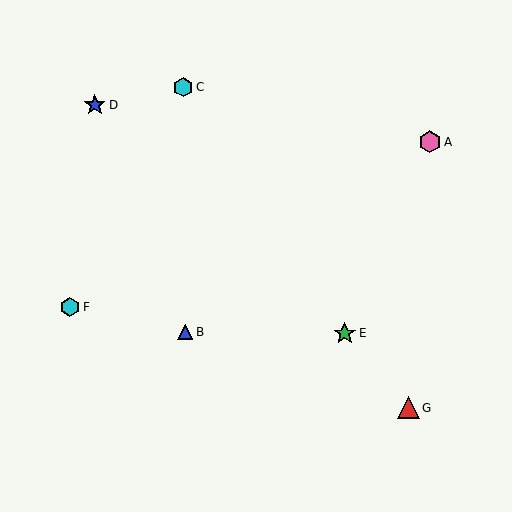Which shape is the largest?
The red triangle (labeled G) is the largest.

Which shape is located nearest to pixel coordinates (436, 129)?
The pink hexagon (labeled A) at (430, 142) is nearest to that location.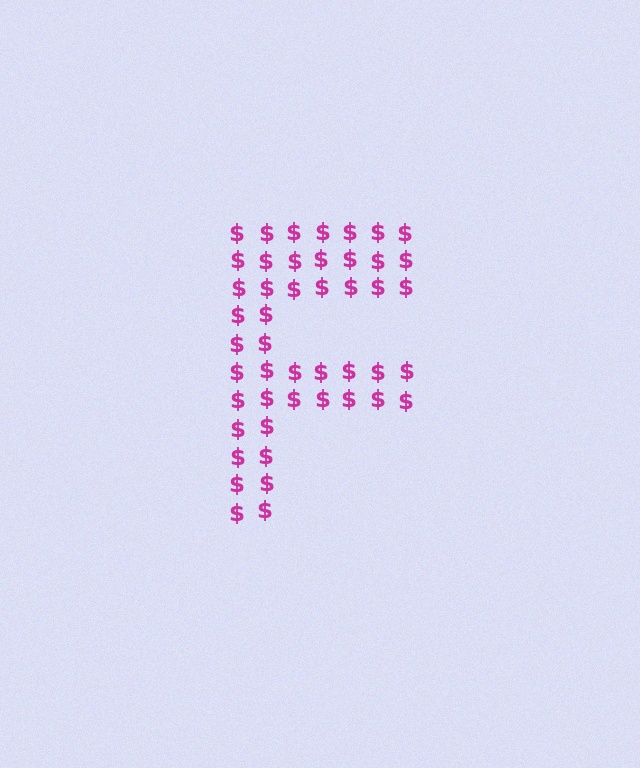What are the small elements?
The small elements are dollar signs.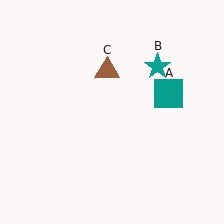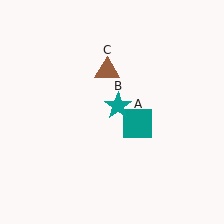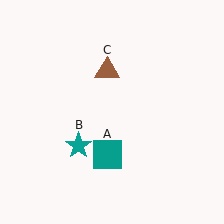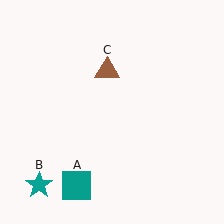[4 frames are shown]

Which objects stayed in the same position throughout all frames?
Brown triangle (object C) remained stationary.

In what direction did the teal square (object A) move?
The teal square (object A) moved down and to the left.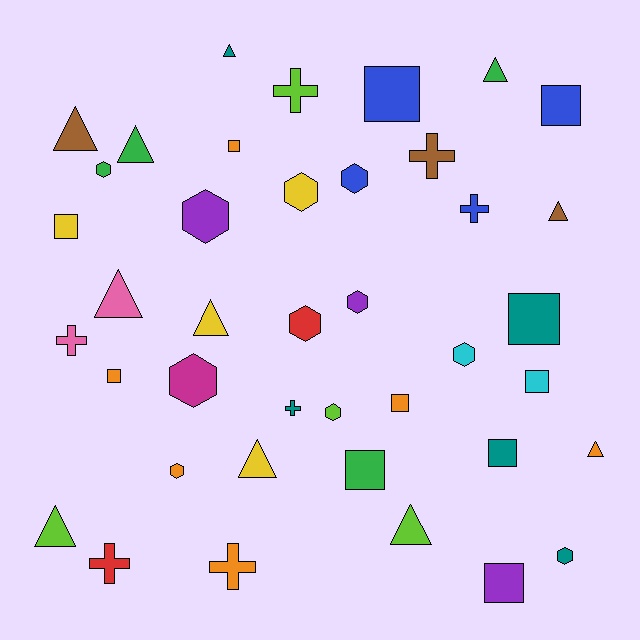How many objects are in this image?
There are 40 objects.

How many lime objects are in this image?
There are 4 lime objects.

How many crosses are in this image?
There are 7 crosses.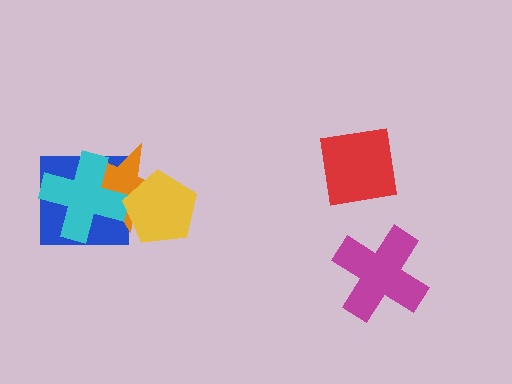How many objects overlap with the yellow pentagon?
1 object overlaps with the yellow pentagon.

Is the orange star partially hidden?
Yes, it is partially covered by another shape.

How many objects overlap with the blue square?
2 objects overlap with the blue square.